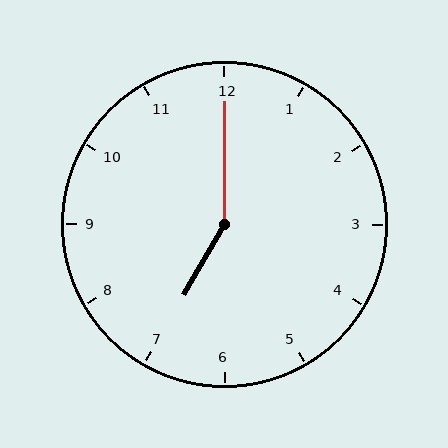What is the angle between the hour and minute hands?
Approximately 150 degrees.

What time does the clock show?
7:00.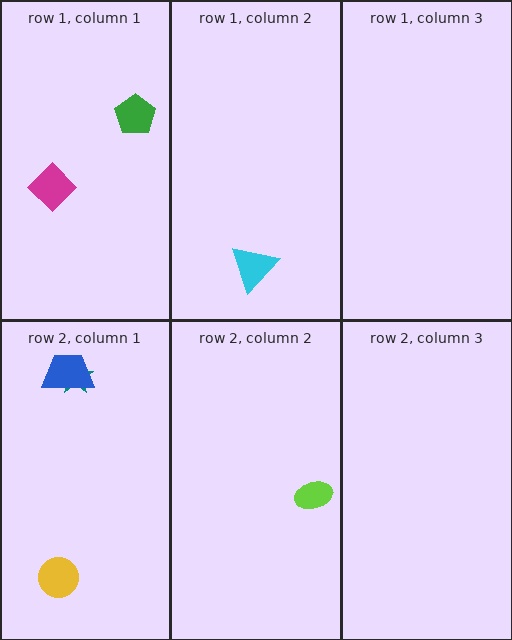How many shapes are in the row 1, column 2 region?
1.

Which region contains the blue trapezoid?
The row 2, column 1 region.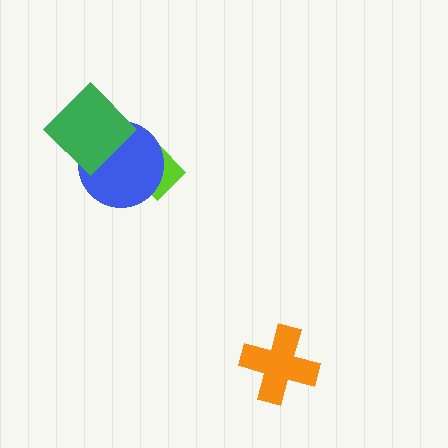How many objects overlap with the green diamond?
1 object overlaps with the green diamond.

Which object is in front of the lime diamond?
The blue circle is in front of the lime diamond.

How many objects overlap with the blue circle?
2 objects overlap with the blue circle.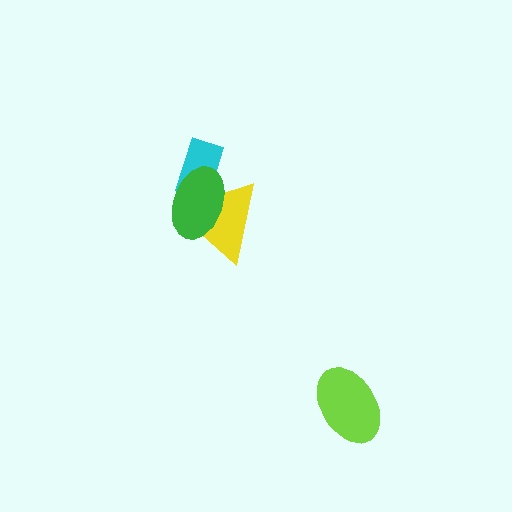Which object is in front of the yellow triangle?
The green ellipse is in front of the yellow triangle.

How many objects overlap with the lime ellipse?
0 objects overlap with the lime ellipse.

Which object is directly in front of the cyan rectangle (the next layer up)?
The yellow triangle is directly in front of the cyan rectangle.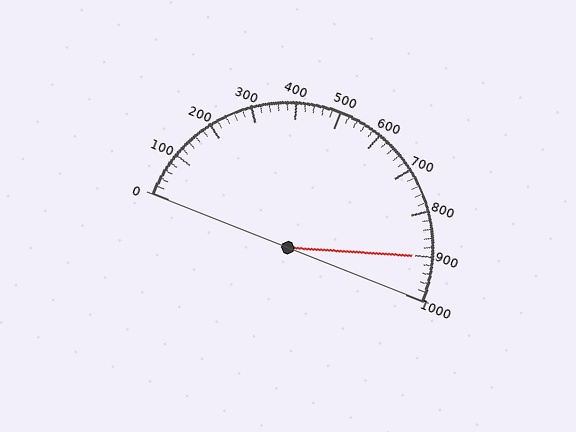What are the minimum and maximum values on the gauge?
The gauge ranges from 0 to 1000.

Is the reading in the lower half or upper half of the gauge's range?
The reading is in the upper half of the range (0 to 1000).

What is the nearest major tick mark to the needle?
The nearest major tick mark is 900.